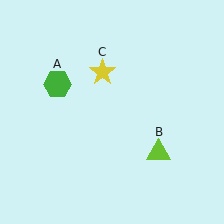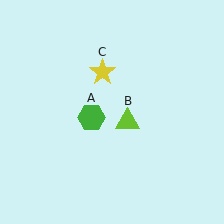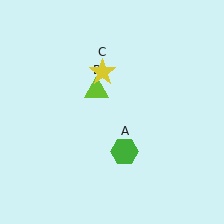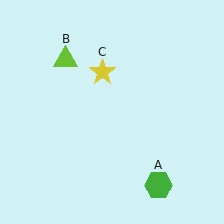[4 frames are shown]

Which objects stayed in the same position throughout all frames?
Yellow star (object C) remained stationary.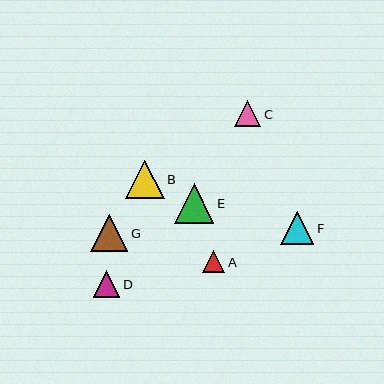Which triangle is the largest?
Triangle E is the largest with a size of approximately 39 pixels.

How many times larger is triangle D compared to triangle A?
Triangle D is approximately 1.2 times the size of triangle A.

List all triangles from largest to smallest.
From largest to smallest: E, B, G, F, D, C, A.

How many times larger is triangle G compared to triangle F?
Triangle G is approximately 1.1 times the size of triangle F.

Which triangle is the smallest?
Triangle A is the smallest with a size of approximately 22 pixels.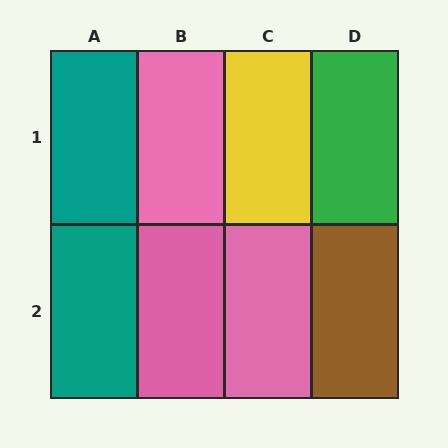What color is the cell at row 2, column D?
Brown.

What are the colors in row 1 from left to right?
Teal, pink, yellow, green.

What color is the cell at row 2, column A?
Teal.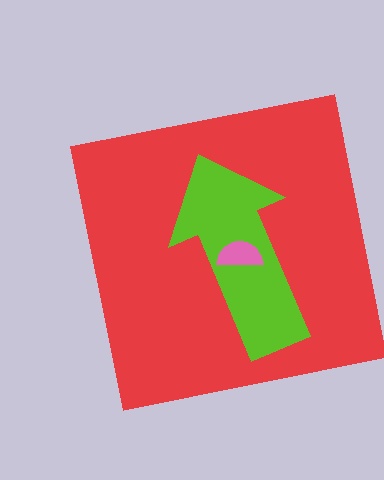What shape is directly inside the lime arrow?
The pink semicircle.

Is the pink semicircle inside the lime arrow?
Yes.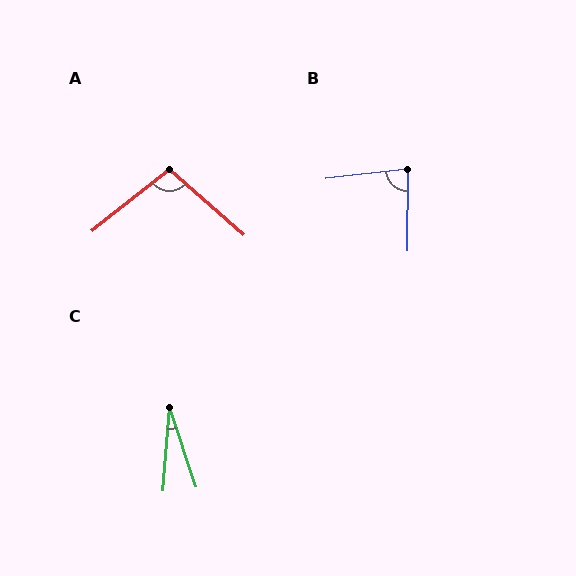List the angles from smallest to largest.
C (22°), B (83°), A (100°).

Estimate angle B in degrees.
Approximately 83 degrees.